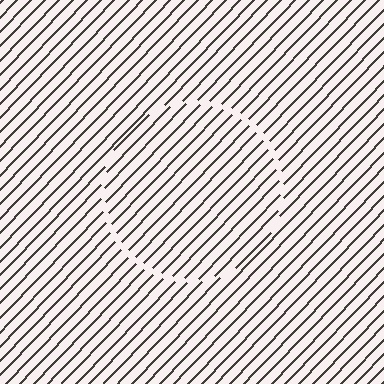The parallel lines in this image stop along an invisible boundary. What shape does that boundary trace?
An illusory circle. The interior of the shape contains the same grating, shifted by half a period — the contour is defined by the phase discontinuity where line-ends from the inner and outer gratings abut.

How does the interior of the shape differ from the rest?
The interior of the shape contains the same grating, shifted by half a period — the contour is defined by the phase discontinuity where line-ends from the inner and outer gratings abut.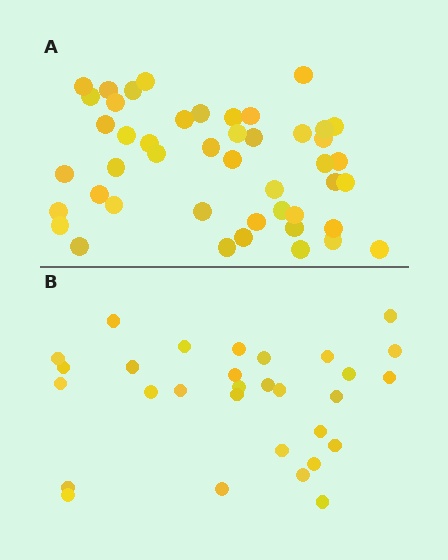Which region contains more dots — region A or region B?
Region A (the top region) has more dots.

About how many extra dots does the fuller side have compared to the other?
Region A has approximately 15 more dots than region B.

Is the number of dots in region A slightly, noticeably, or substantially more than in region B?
Region A has substantially more. The ratio is roughly 1.5 to 1.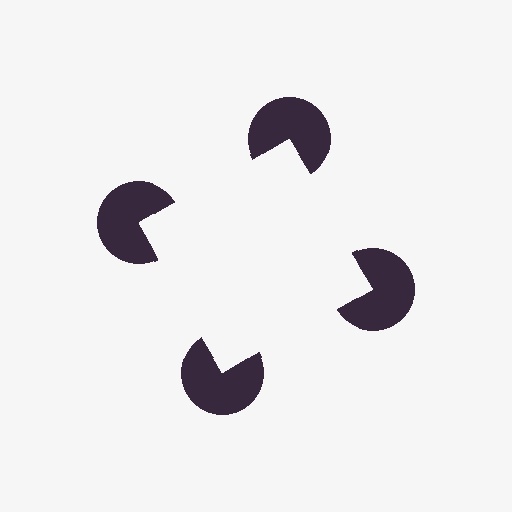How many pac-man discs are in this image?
There are 4 — one at each vertex of the illusory square.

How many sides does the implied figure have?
4 sides.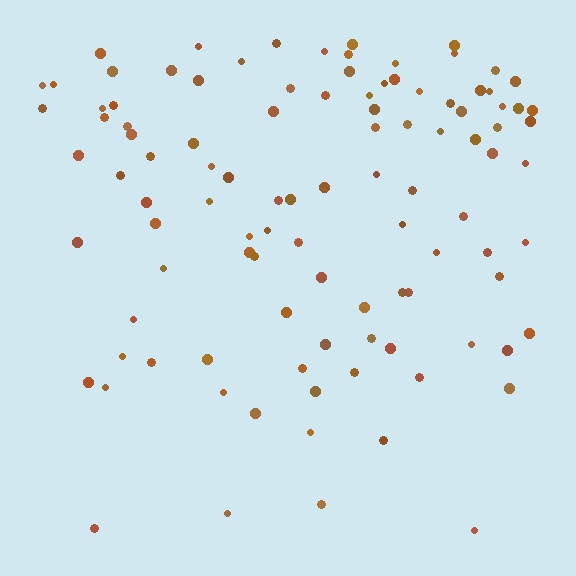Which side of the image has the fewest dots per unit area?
The bottom.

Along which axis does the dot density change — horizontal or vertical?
Vertical.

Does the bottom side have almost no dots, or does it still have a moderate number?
Still a moderate number, just noticeably fewer than the top.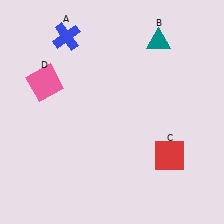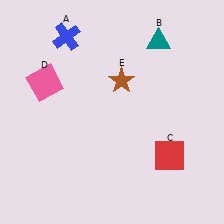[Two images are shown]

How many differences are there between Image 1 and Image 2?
There is 1 difference between the two images.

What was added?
A brown star (E) was added in Image 2.